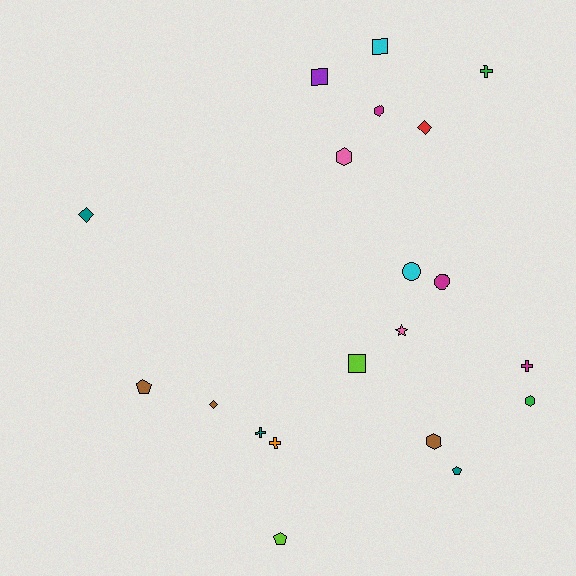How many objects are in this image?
There are 20 objects.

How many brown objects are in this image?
There are 3 brown objects.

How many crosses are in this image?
There are 4 crosses.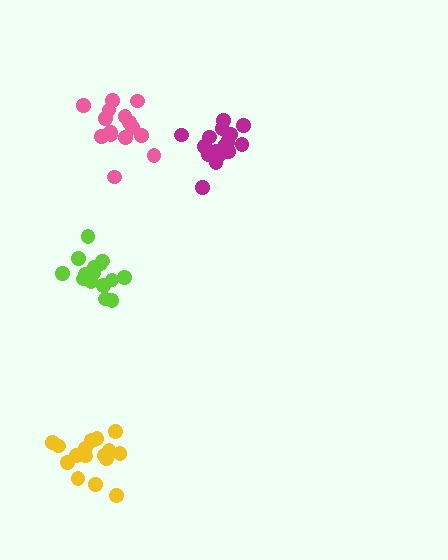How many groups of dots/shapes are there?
There are 4 groups.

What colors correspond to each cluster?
The clusters are colored: magenta, pink, yellow, lime.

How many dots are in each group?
Group 1: 17 dots, Group 2: 15 dots, Group 3: 17 dots, Group 4: 16 dots (65 total).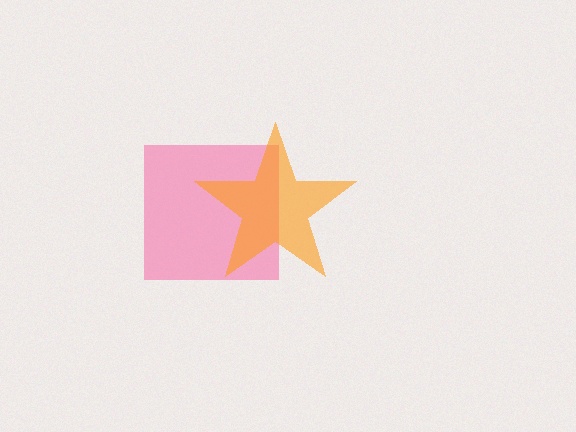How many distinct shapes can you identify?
There are 2 distinct shapes: a pink square, an orange star.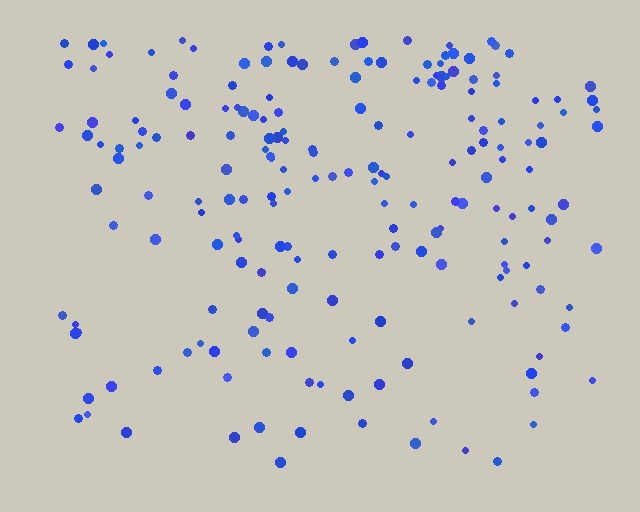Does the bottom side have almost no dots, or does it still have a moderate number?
Still a moderate number, just noticeably fewer than the top.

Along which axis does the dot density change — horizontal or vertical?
Vertical.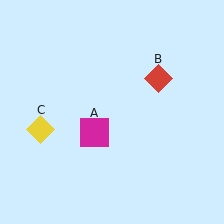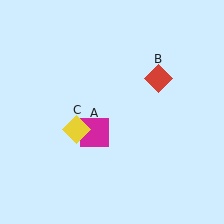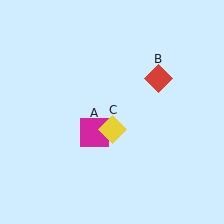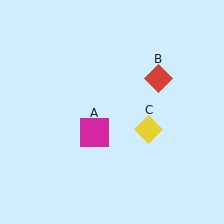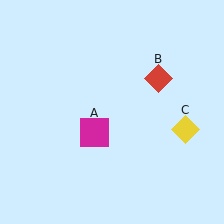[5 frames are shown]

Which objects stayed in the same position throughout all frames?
Magenta square (object A) and red diamond (object B) remained stationary.